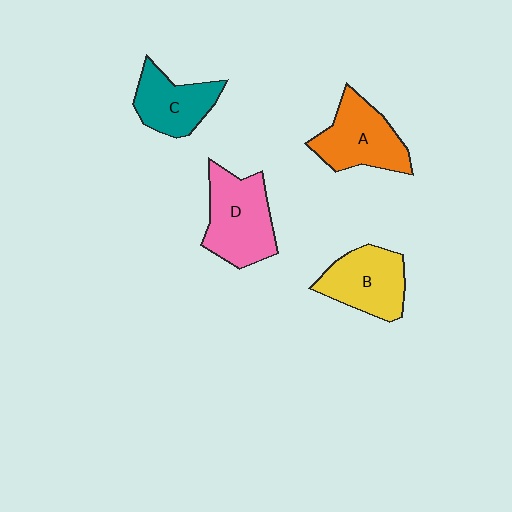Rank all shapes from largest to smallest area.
From largest to smallest: D (pink), A (orange), B (yellow), C (teal).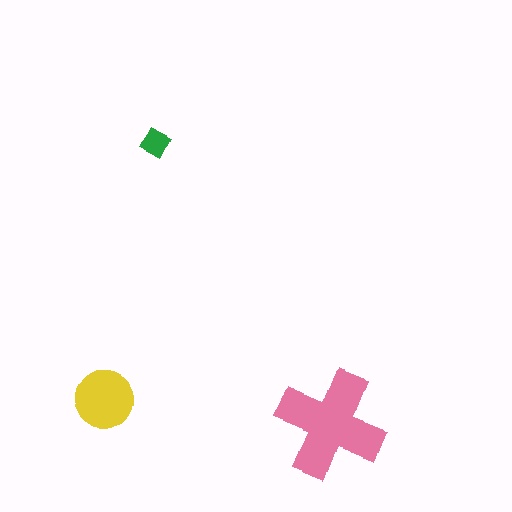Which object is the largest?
The pink cross.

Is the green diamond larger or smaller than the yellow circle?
Smaller.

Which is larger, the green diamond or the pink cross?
The pink cross.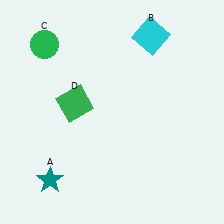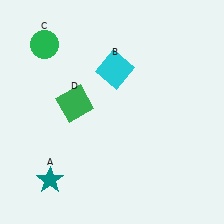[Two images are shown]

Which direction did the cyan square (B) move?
The cyan square (B) moved left.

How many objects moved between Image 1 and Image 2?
1 object moved between the two images.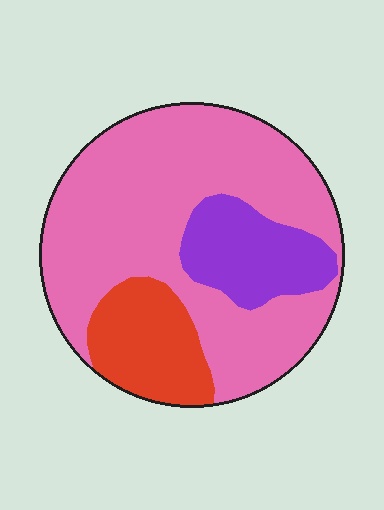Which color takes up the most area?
Pink, at roughly 65%.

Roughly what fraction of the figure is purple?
Purple covers 16% of the figure.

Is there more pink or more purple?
Pink.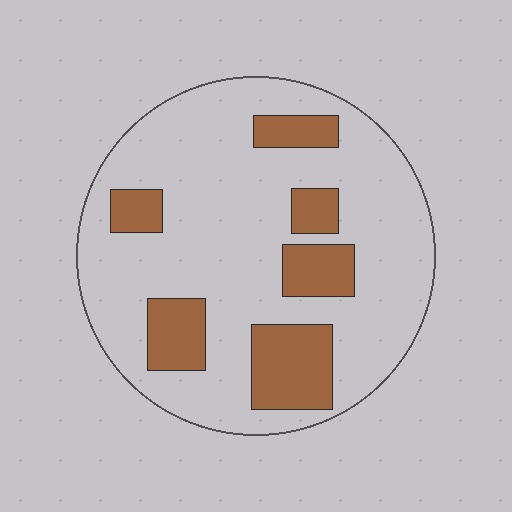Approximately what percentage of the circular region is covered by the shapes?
Approximately 20%.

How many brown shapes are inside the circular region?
6.